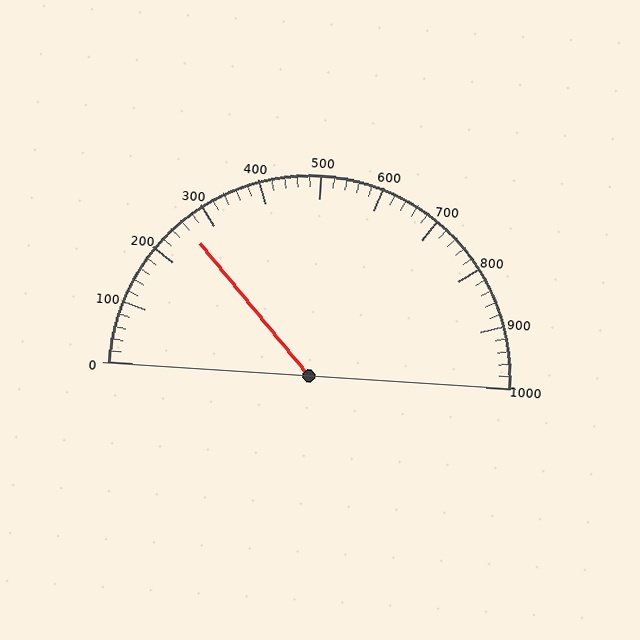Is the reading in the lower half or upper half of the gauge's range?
The reading is in the lower half of the range (0 to 1000).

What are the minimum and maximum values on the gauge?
The gauge ranges from 0 to 1000.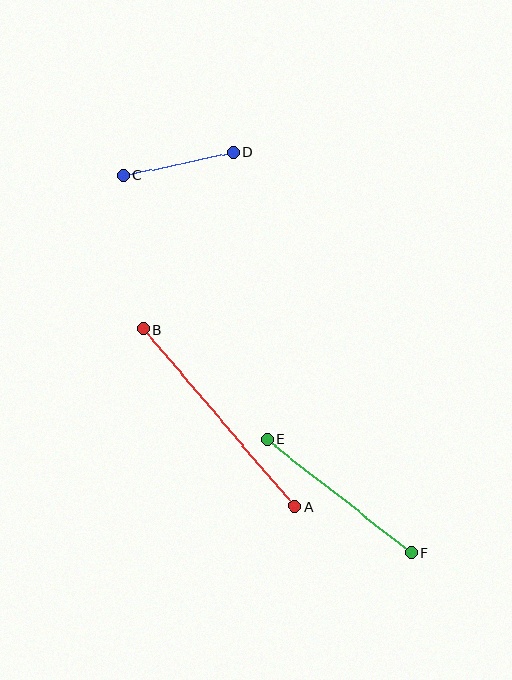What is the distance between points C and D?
The distance is approximately 112 pixels.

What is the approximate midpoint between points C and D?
The midpoint is at approximately (178, 164) pixels.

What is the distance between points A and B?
The distance is approximately 233 pixels.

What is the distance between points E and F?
The distance is approximately 184 pixels.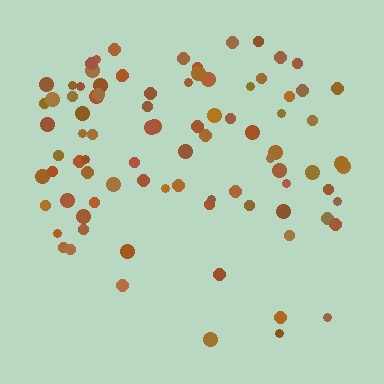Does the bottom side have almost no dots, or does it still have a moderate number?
Still a moderate number, just noticeably fewer than the top.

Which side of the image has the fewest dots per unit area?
The bottom.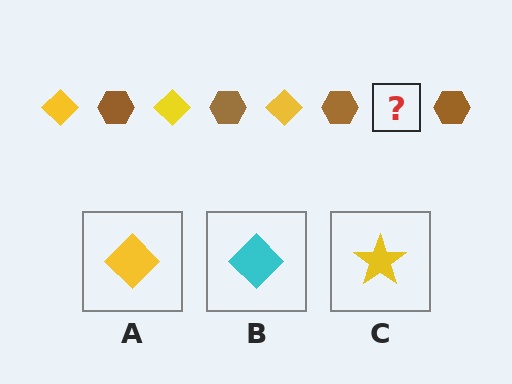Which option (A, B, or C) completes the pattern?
A.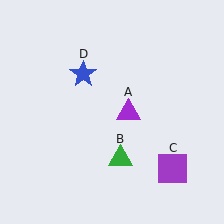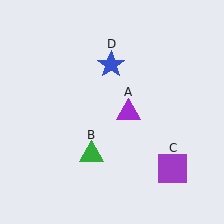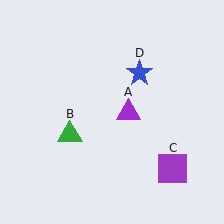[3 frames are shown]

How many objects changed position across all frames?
2 objects changed position: green triangle (object B), blue star (object D).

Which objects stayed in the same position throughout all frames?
Purple triangle (object A) and purple square (object C) remained stationary.